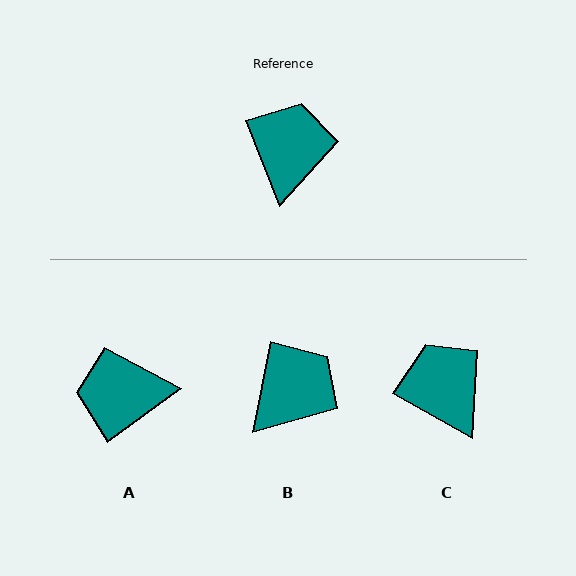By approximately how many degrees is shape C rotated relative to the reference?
Approximately 39 degrees counter-clockwise.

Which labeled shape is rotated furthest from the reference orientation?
A, about 105 degrees away.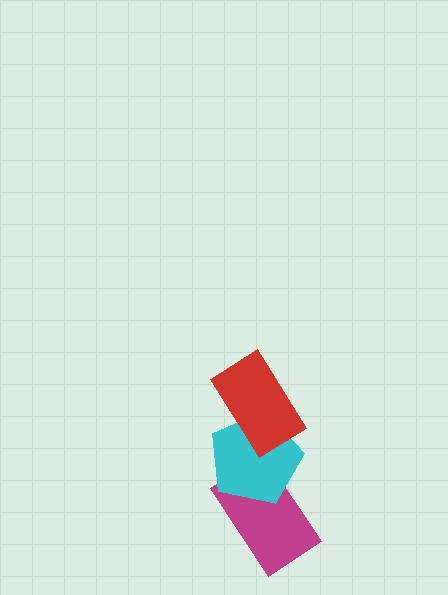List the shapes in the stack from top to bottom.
From top to bottom: the red rectangle, the cyan pentagon, the magenta rectangle.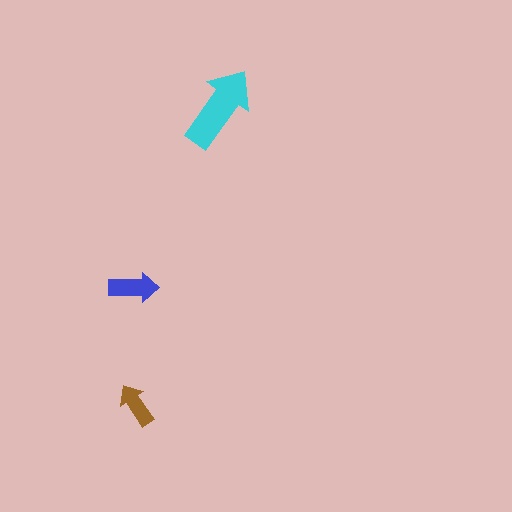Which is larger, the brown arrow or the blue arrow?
The blue one.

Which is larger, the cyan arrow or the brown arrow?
The cyan one.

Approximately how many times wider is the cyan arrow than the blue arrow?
About 1.5 times wider.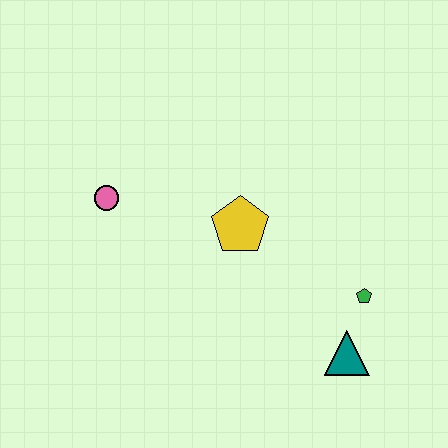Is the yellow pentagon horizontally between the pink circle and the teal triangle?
Yes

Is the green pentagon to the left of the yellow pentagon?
No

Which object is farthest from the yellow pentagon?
The teal triangle is farthest from the yellow pentagon.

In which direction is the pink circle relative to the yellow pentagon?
The pink circle is to the left of the yellow pentagon.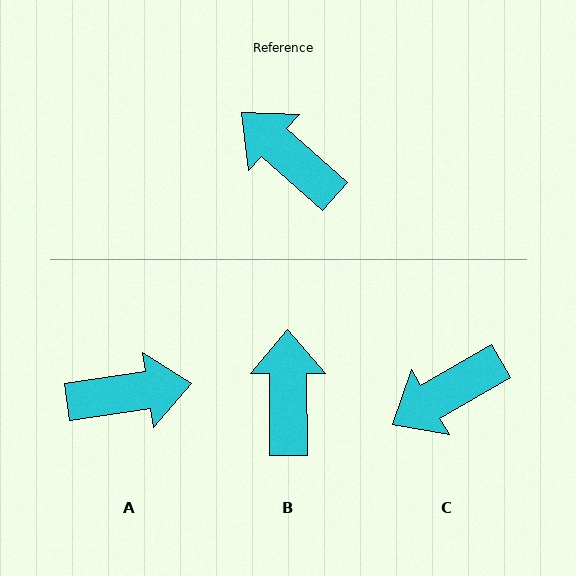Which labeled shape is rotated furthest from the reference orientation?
A, about 129 degrees away.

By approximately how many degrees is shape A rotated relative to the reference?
Approximately 129 degrees clockwise.